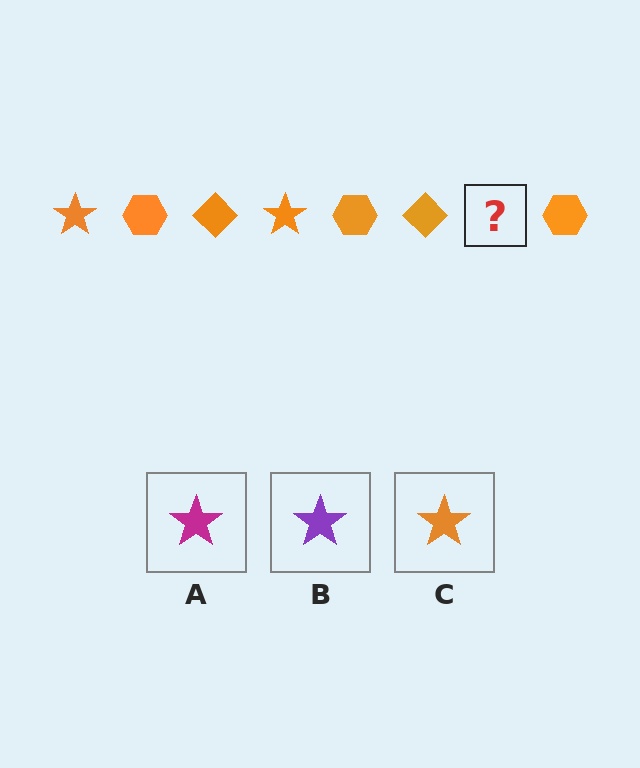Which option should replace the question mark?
Option C.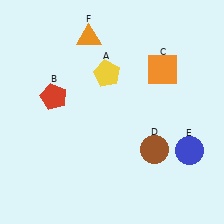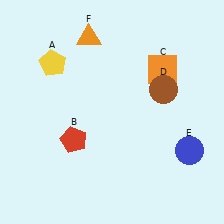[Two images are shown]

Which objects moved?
The objects that moved are: the yellow pentagon (A), the red pentagon (B), the brown circle (D).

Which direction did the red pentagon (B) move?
The red pentagon (B) moved down.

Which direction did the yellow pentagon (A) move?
The yellow pentagon (A) moved left.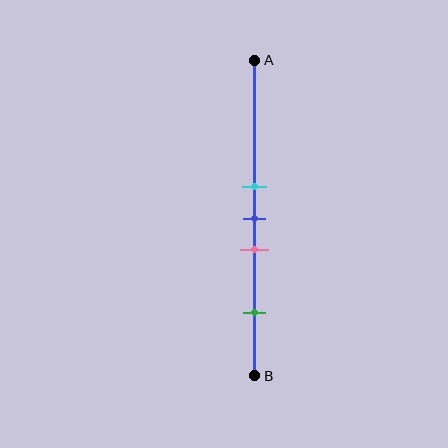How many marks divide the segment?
There are 4 marks dividing the segment.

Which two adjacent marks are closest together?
The cyan and blue marks are the closest adjacent pair.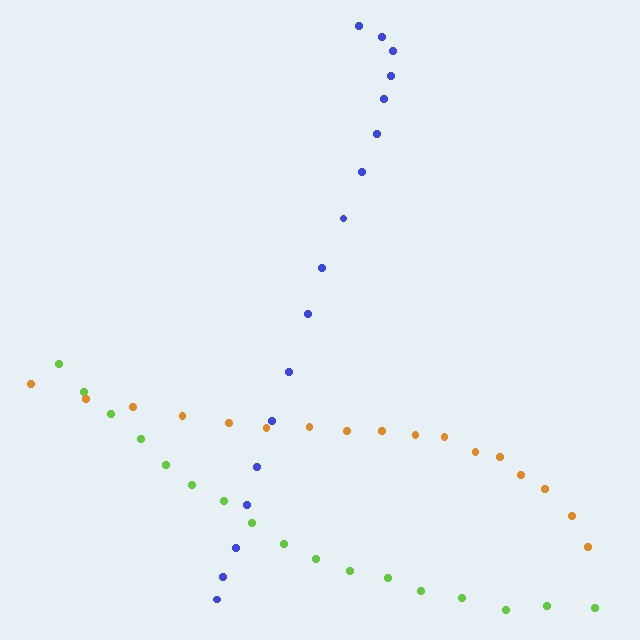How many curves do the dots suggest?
There are 3 distinct paths.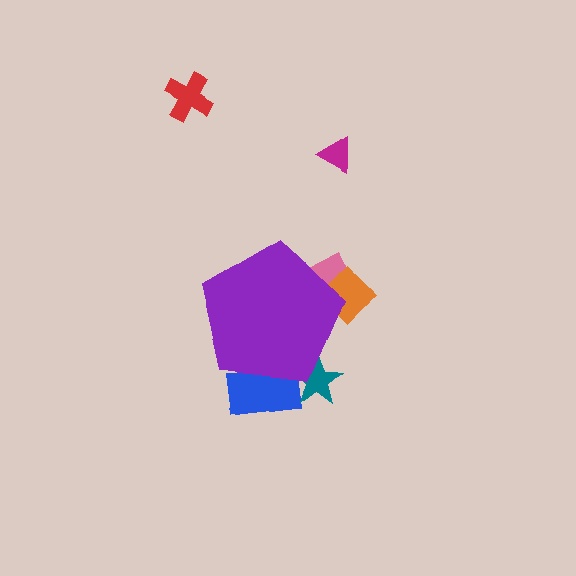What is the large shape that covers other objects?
A purple pentagon.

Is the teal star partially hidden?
Yes, the teal star is partially hidden behind the purple pentagon.